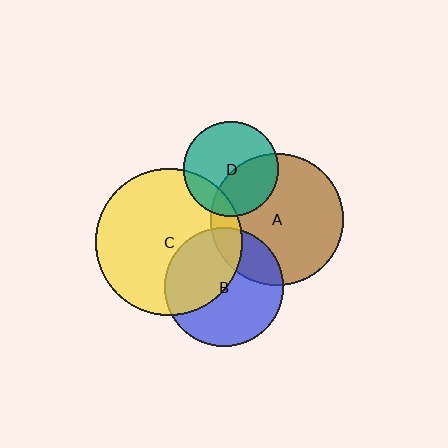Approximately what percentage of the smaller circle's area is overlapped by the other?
Approximately 45%.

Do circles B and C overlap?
Yes.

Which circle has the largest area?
Circle C (yellow).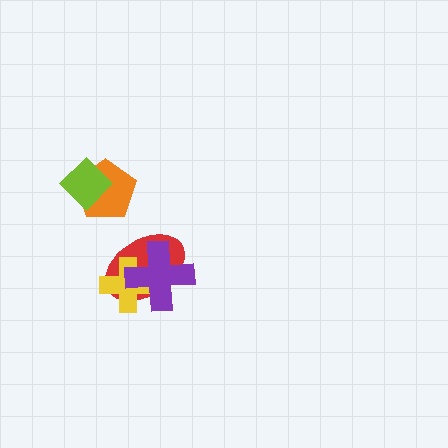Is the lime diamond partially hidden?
No, no other shape covers it.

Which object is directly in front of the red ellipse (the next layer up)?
The yellow cross is directly in front of the red ellipse.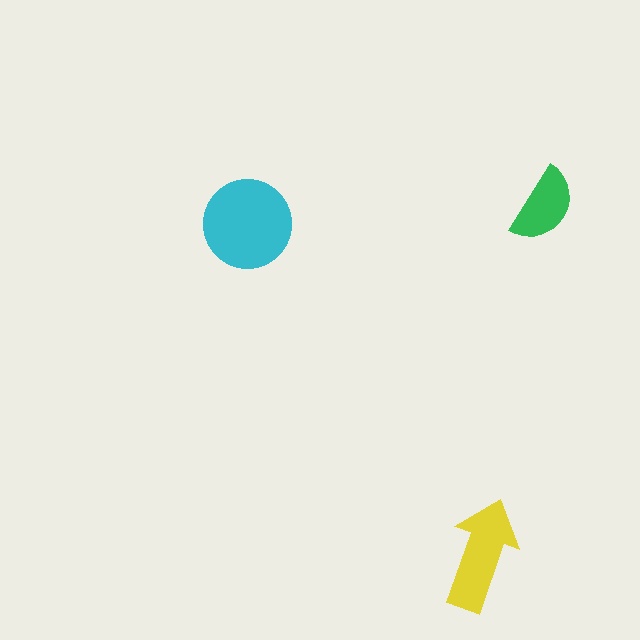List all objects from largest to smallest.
The cyan circle, the yellow arrow, the green semicircle.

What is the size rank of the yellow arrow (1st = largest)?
2nd.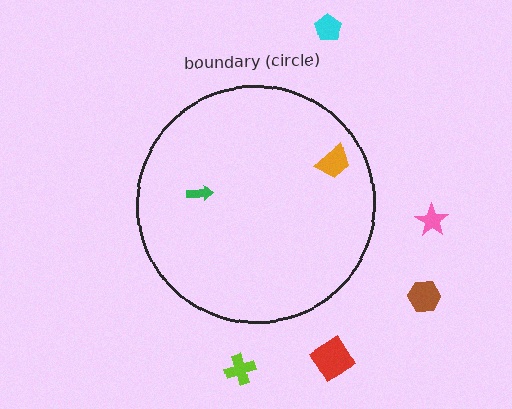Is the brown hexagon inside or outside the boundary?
Outside.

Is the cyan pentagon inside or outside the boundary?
Outside.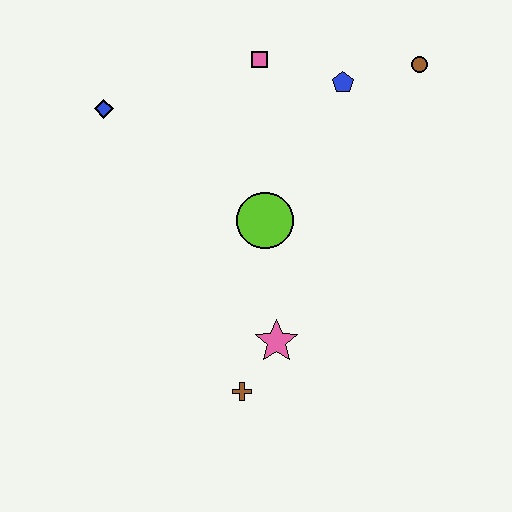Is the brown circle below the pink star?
No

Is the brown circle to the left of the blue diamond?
No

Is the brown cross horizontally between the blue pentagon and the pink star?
No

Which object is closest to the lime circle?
The pink star is closest to the lime circle.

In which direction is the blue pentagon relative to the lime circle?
The blue pentagon is above the lime circle.